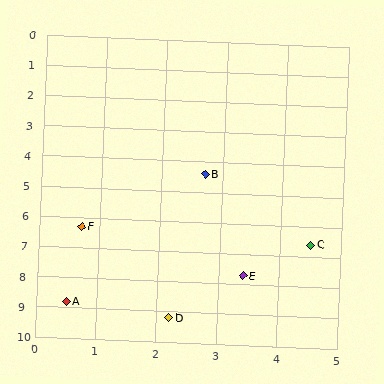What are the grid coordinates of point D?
Point D is at approximately (2.2, 9.2).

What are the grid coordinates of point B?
Point B is at approximately (2.7, 4.4).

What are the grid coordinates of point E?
Point E is at approximately (3.4, 7.7).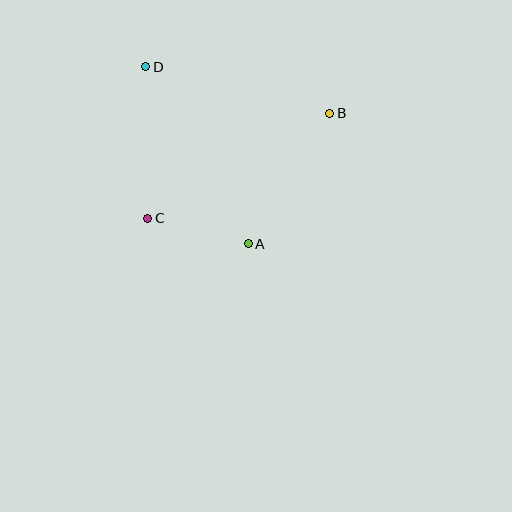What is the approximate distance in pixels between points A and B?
The distance between A and B is approximately 154 pixels.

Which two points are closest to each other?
Points A and C are closest to each other.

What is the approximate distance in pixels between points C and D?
The distance between C and D is approximately 152 pixels.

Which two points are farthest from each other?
Points B and C are farthest from each other.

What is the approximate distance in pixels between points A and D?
The distance between A and D is approximately 205 pixels.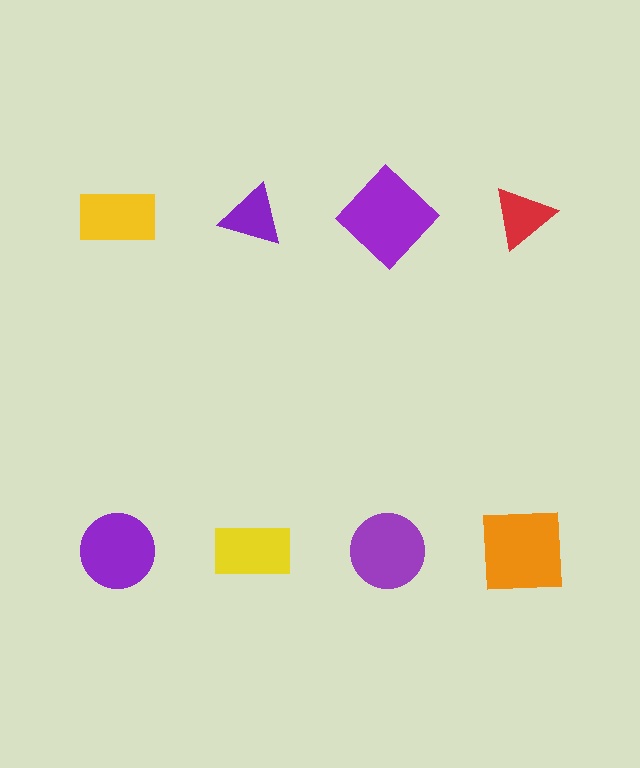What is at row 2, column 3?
A purple circle.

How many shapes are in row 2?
4 shapes.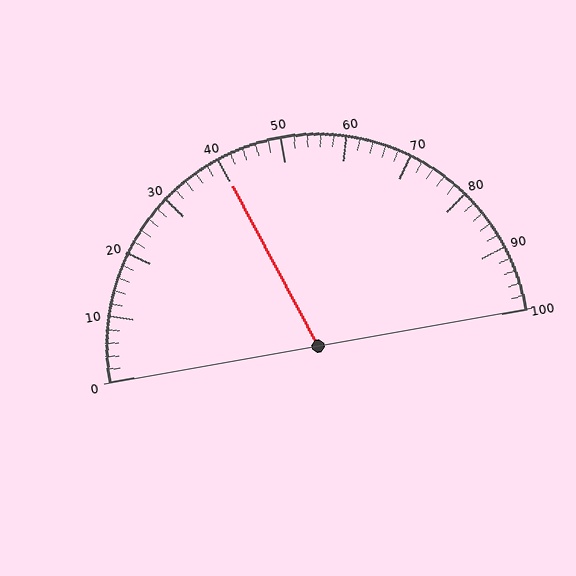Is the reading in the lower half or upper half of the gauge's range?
The reading is in the lower half of the range (0 to 100).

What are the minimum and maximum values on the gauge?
The gauge ranges from 0 to 100.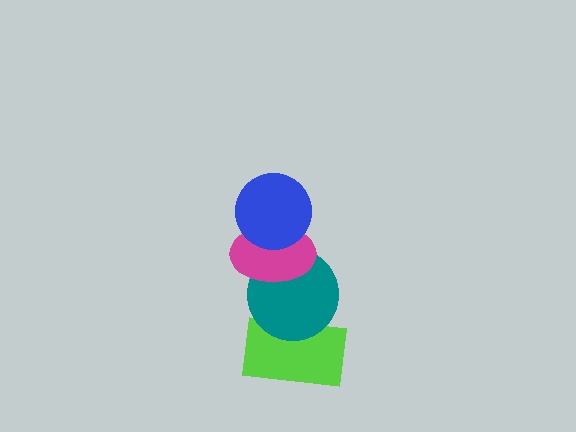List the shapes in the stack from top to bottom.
From top to bottom: the blue circle, the magenta ellipse, the teal circle, the lime rectangle.